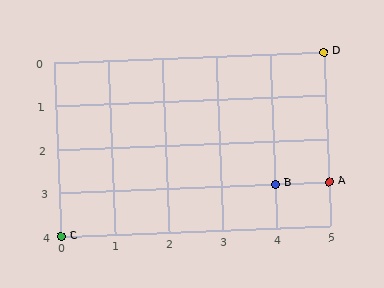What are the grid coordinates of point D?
Point D is at grid coordinates (5, 0).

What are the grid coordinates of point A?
Point A is at grid coordinates (5, 3).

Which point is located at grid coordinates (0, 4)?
Point C is at (0, 4).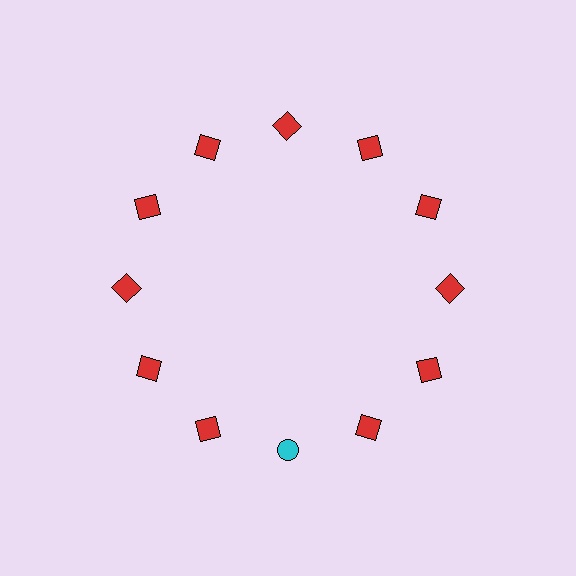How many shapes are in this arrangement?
There are 12 shapes arranged in a ring pattern.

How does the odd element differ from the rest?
It differs in both color (cyan instead of red) and shape (circle instead of square).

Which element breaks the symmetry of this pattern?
The cyan circle at roughly the 6 o'clock position breaks the symmetry. All other shapes are red squares.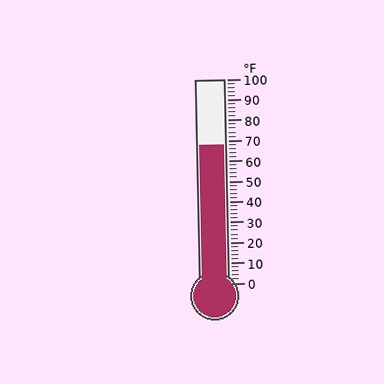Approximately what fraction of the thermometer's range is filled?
The thermometer is filled to approximately 70% of its range.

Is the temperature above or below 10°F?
The temperature is above 10°F.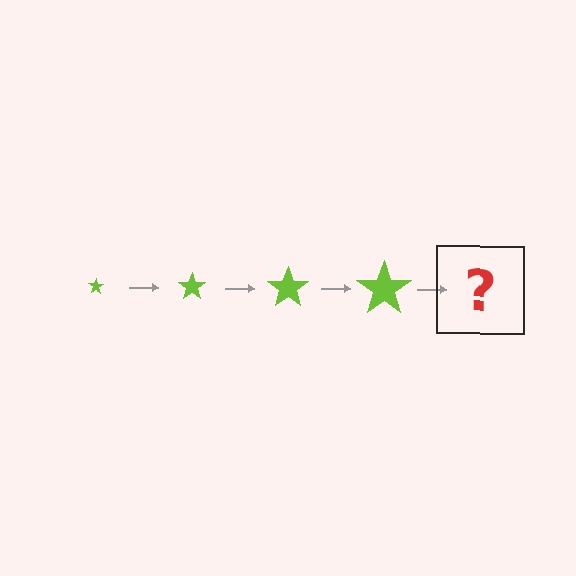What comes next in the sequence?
The next element should be a lime star, larger than the previous one.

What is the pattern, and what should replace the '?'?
The pattern is that the star gets progressively larger each step. The '?' should be a lime star, larger than the previous one.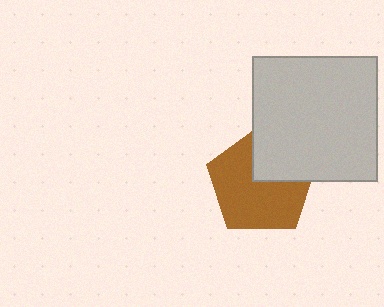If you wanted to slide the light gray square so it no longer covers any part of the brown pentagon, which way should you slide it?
Slide it toward the upper-right — that is the most direct way to separate the two shapes.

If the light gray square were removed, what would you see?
You would see the complete brown pentagon.